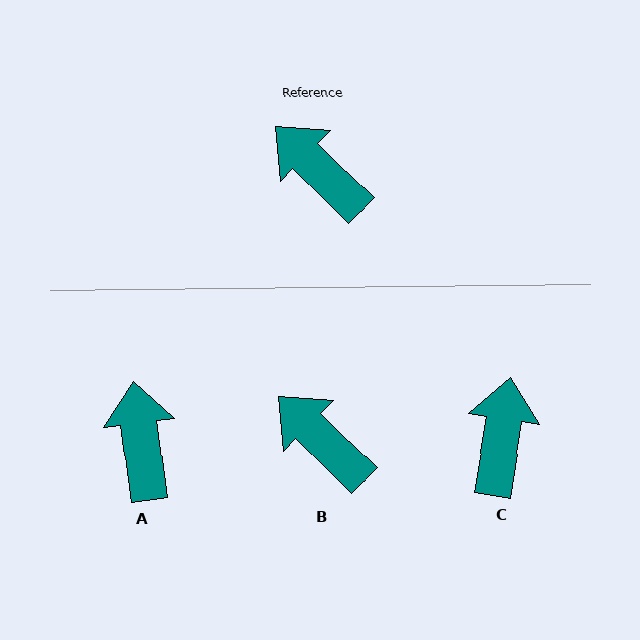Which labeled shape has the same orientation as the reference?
B.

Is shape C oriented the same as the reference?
No, it is off by about 54 degrees.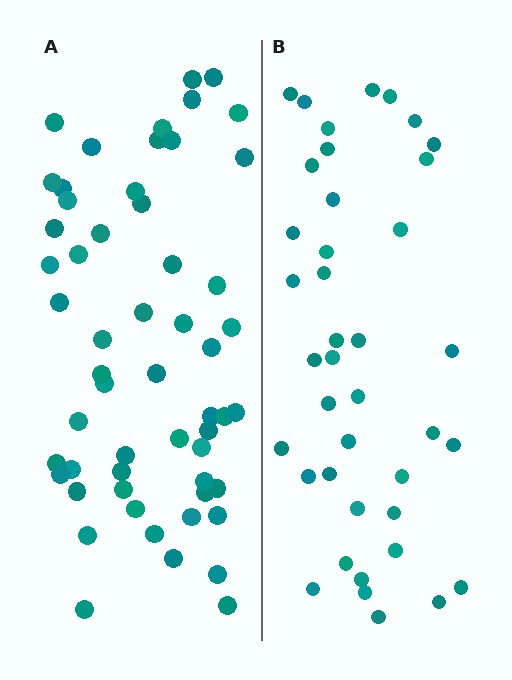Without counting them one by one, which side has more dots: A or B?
Region A (the left region) has more dots.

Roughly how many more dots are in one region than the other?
Region A has approximately 15 more dots than region B.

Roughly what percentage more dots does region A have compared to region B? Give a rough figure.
About 40% more.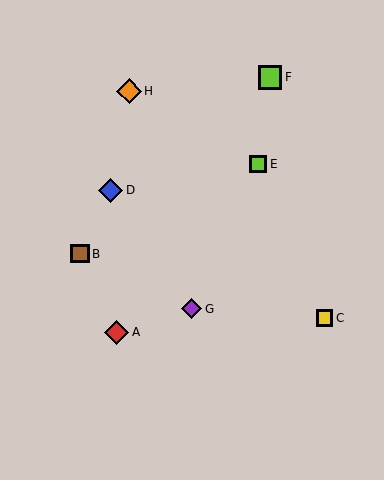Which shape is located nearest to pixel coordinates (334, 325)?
The yellow square (labeled C) at (324, 318) is nearest to that location.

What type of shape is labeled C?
Shape C is a yellow square.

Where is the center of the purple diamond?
The center of the purple diamond is at (192, 309).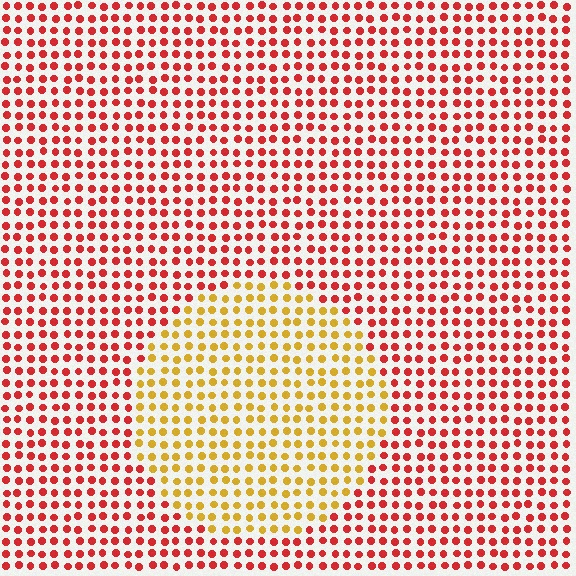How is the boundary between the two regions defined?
The boundary is defined purely by a slight shift in hue (about 48 degrees). Spacing, size, and orientation are identical on both sides.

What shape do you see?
I see a circle.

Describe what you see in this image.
The image is filled with small red elements in a uniform arrangement. A circle-shaped region is visible where the elements are tinted to a slightly different hue, forming a subtle color boundary.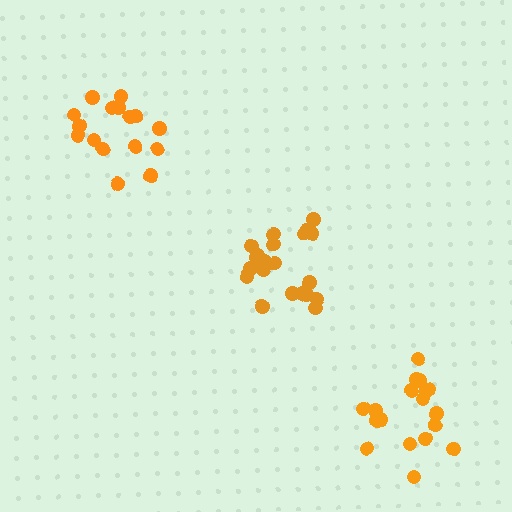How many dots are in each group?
Group 1: 21 dots, Group 2: 16 dots, Group 3: 18 dots (55 total).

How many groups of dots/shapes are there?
There are 3 groups.